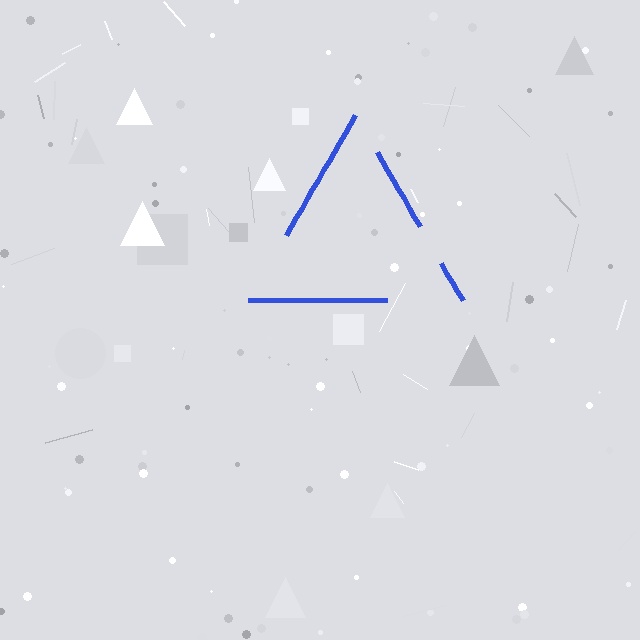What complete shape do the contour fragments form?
The contour fragments form a triangle.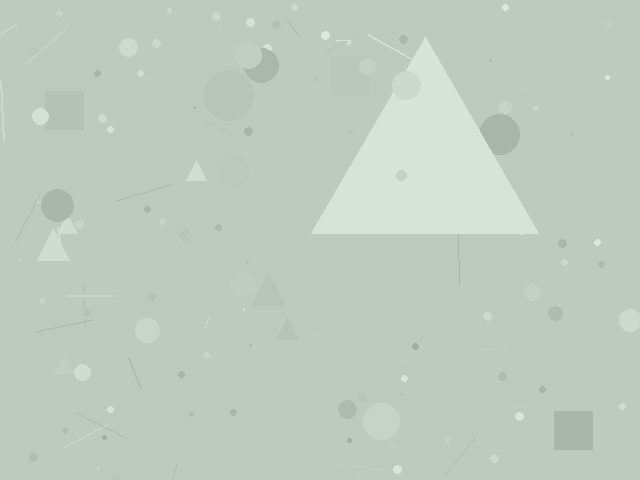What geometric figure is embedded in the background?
A triangle is embedded in the background.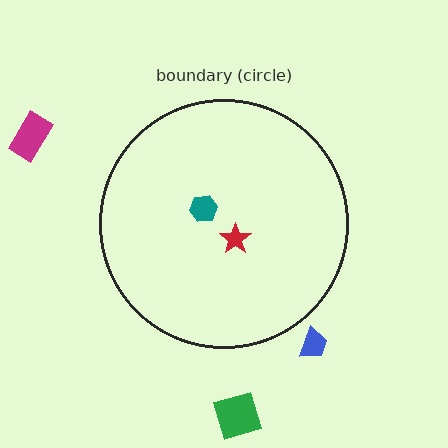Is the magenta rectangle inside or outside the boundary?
Outside.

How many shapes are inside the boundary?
2 inside, 3 outside.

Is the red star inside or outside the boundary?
Inside.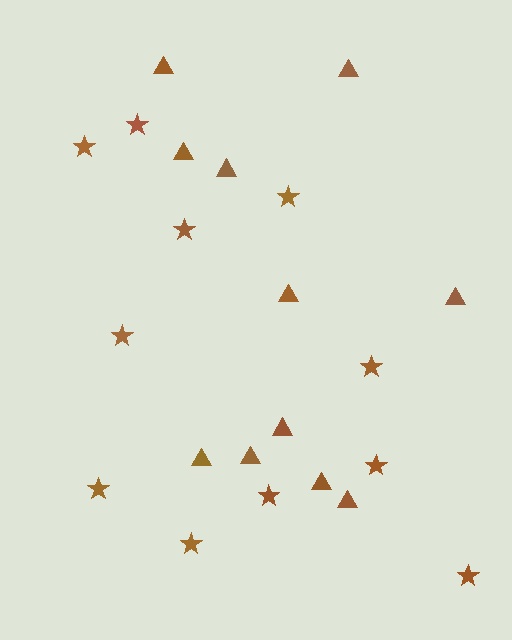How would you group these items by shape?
There are 2 groups: one group of stars (11) and one group of triangles (11).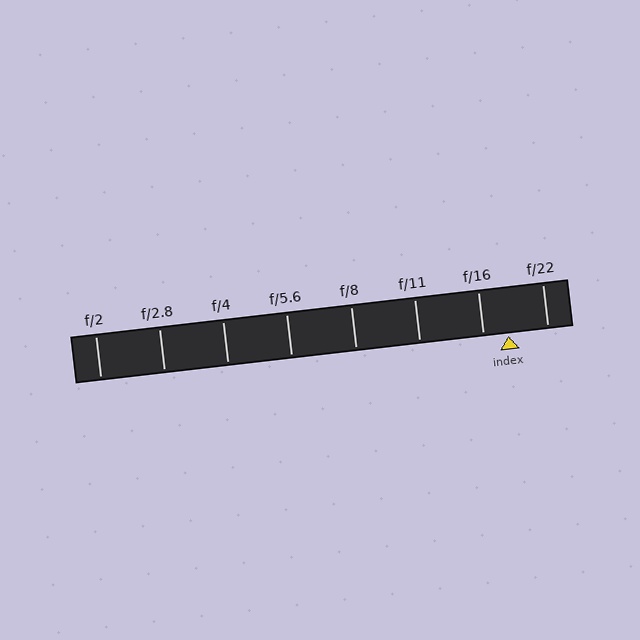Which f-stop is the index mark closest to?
The index mark is closest to f/16.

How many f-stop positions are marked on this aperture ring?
There are 8 f-stop positions marked.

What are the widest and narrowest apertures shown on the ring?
The widest aperture shown is f/2 and the narrowest is f/22.